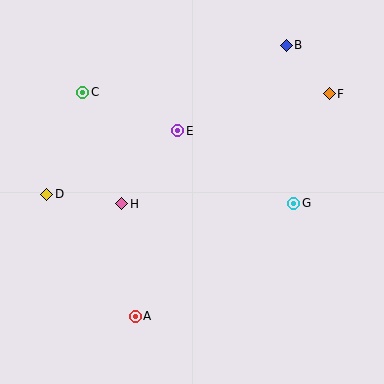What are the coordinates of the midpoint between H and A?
The midpoint between H and A is at (129, 260).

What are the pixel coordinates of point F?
Point F is at (329, 94).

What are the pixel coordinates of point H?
Point H is at (122, 204).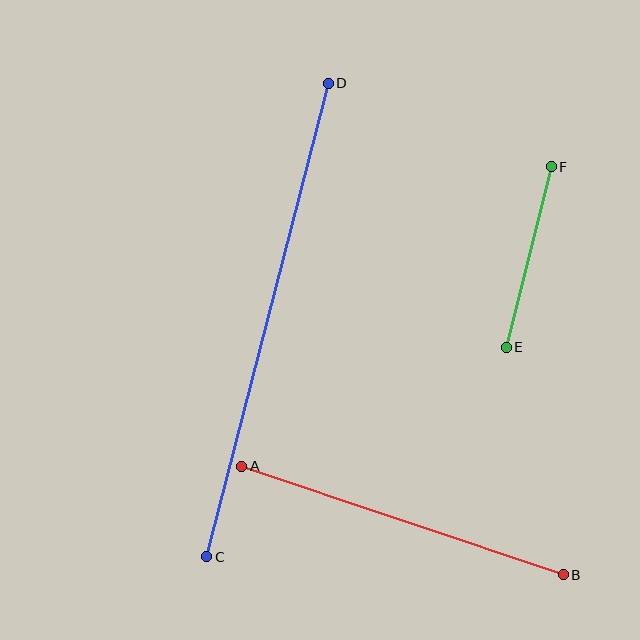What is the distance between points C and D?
The distance is approximately 489 pixels.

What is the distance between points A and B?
The distance is approximately 340 pixels.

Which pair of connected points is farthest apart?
Points C and D are farthest apart.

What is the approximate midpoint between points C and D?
The midpoint is at approximately (267, 320) pixels.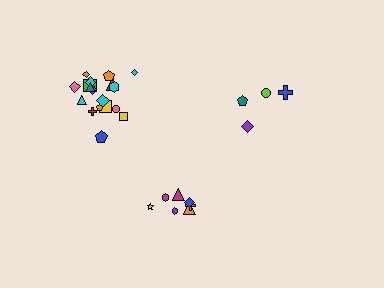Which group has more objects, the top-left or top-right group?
The top-left group.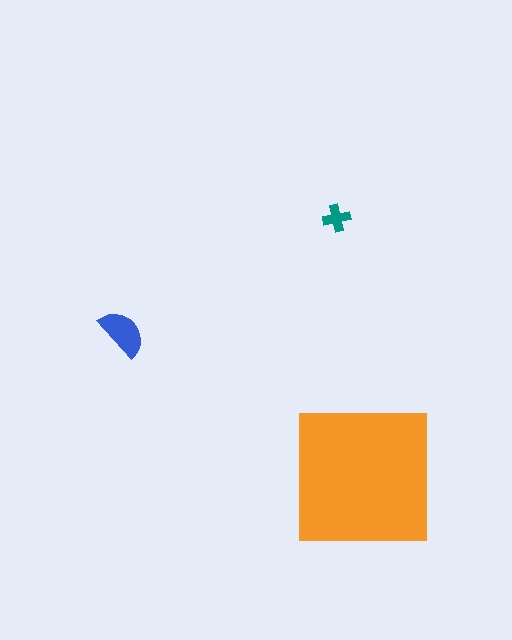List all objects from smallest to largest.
The teal cross, the blue semicircle, the orange square.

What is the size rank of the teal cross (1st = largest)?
3rd.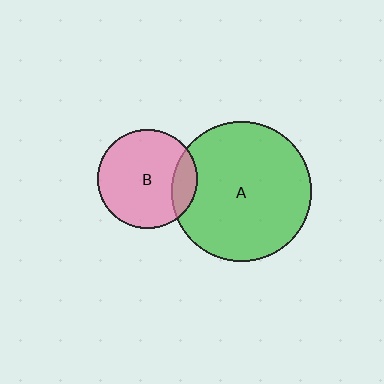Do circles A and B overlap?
Yes.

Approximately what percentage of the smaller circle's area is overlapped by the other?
Approximately 15%.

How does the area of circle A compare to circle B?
Approximately 2.0 times.